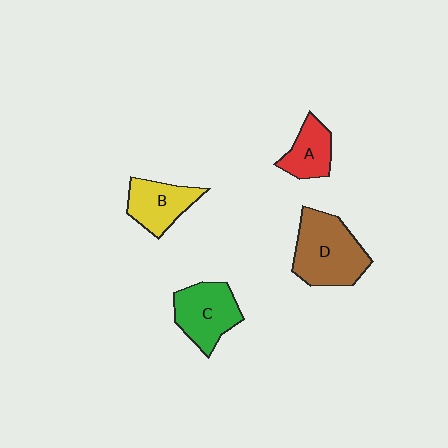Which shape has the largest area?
Shape D (brown).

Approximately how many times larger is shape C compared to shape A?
Approximately 1.5 times.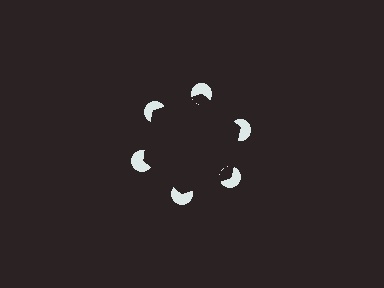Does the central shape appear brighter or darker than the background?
It typically appears slightly darker than the background, even though no actual brightness change is drawn.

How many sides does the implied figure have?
6 sides.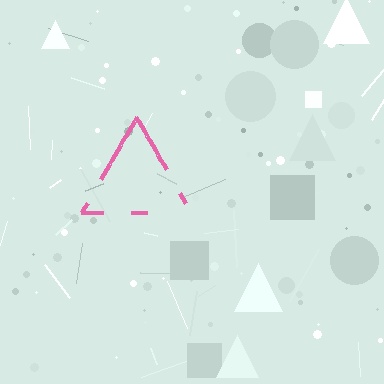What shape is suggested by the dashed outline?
The dashed outline suggests a triangle.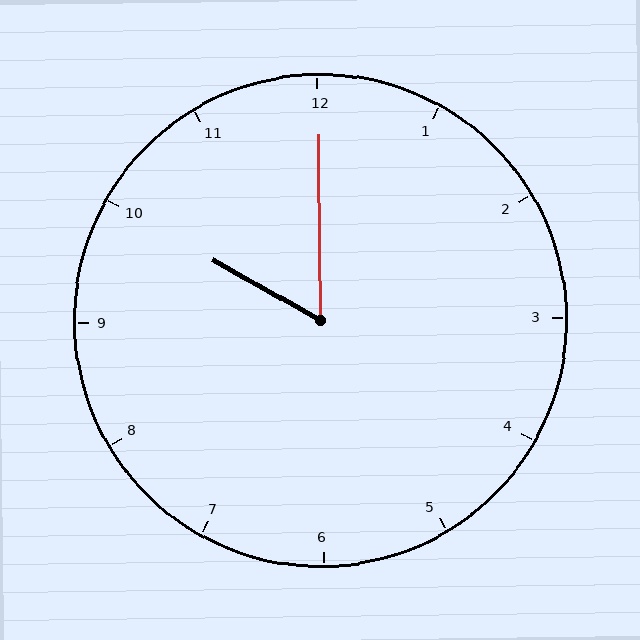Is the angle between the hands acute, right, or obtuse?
It is acute.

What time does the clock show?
10:00.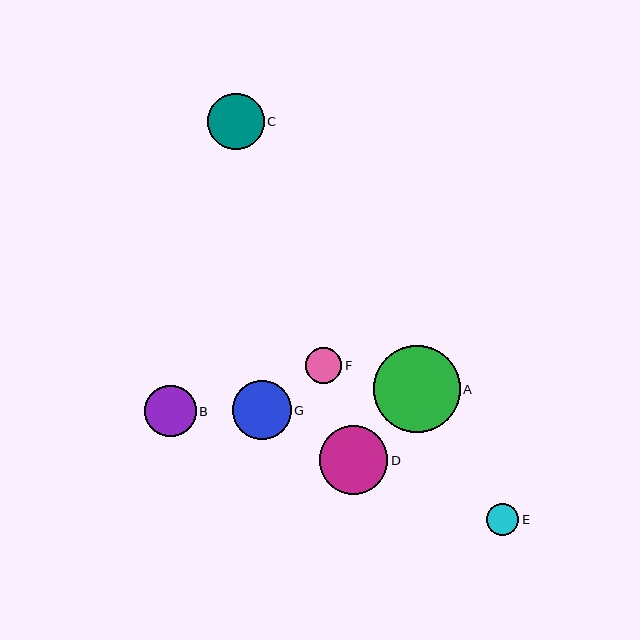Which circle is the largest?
Circle A is the largest with a size of approximately 87 pixels.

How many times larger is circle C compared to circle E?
Circle C is approximately 1.7 times the size of circle E.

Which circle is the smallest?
Circle E is the smallest with a size of approximately 33 pixels.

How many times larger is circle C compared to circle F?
Circle C is approximately 1.6 times the size of circle F.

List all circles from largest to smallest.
From largest to smallest: A, D, G, C, B, F, E.